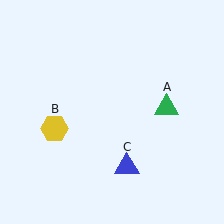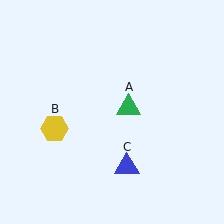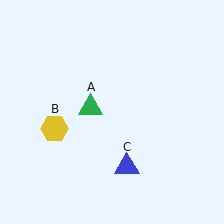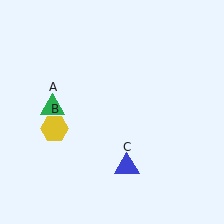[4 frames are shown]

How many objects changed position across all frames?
1 object changed position: green triangle (object A).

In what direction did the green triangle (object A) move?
The green triangle (object A) moved left.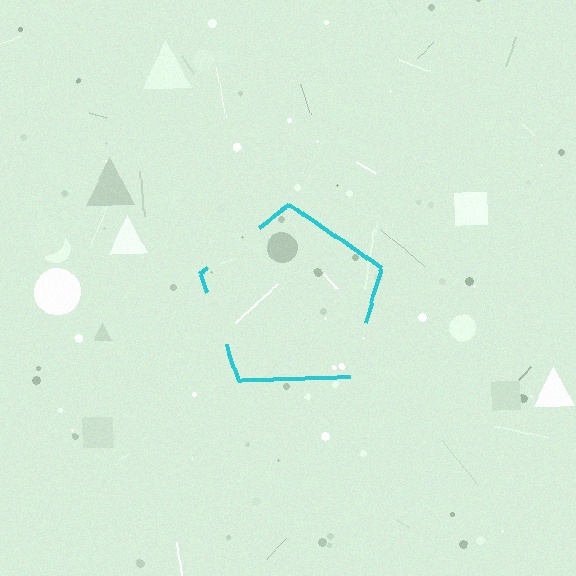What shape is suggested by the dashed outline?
The dashed outline suggests a pentagon.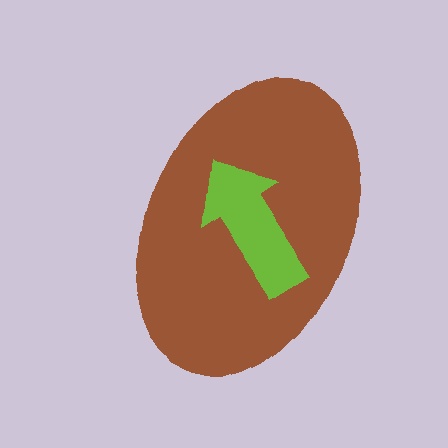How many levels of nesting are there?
2.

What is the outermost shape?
The brown ellipse.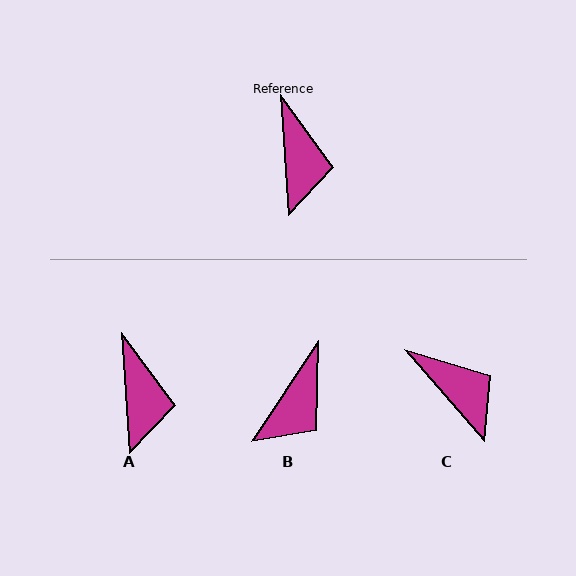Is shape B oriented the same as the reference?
No, it is off by about 37 degrees.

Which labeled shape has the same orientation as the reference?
A.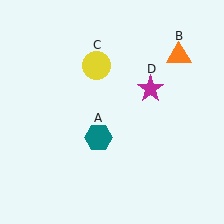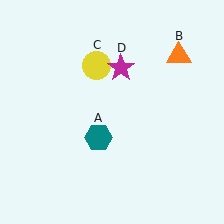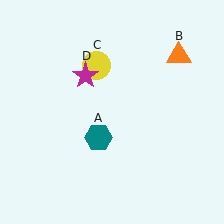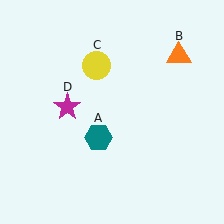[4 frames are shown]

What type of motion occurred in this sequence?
The magenta star (object D) rotated counterclockwise around the center of the scene.